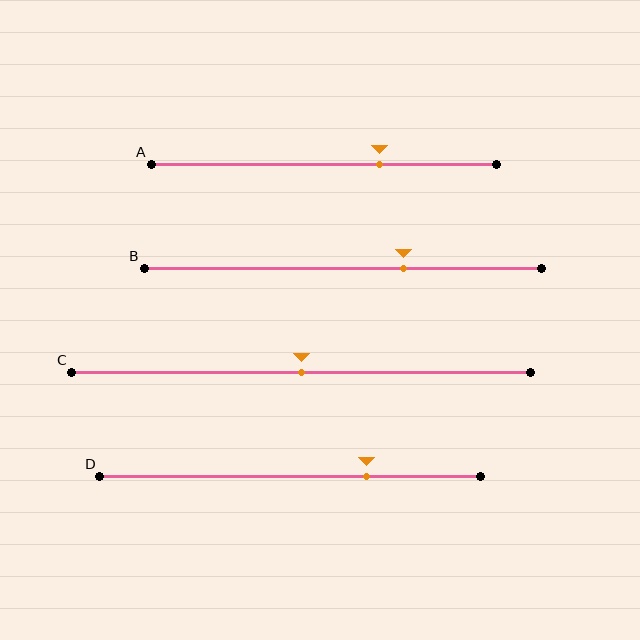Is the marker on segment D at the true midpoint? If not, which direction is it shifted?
No, the marker on segment D is shifted to the right by about 20% of the segment length.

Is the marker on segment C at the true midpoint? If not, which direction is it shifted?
Yes, the marker on segment C is at the true midpoint.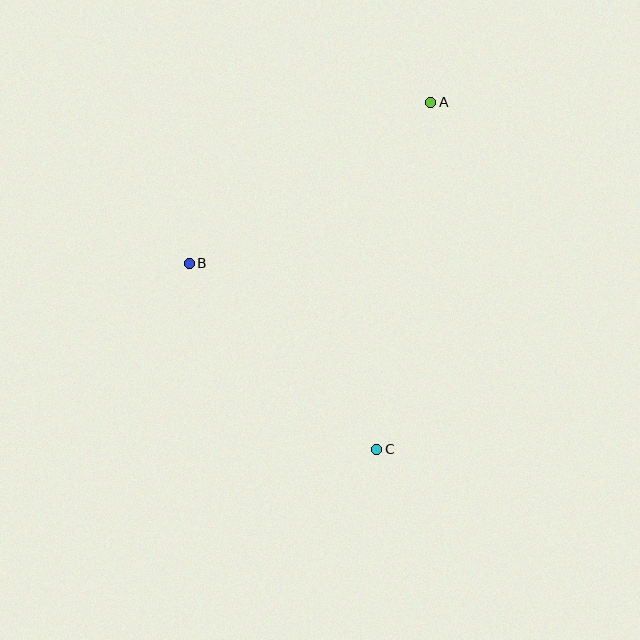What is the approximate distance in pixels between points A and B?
The distance between A and B is approximately 290 pixels.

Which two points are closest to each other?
Points B and C are closest to each other.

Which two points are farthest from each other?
Points A and C are farthest from each other.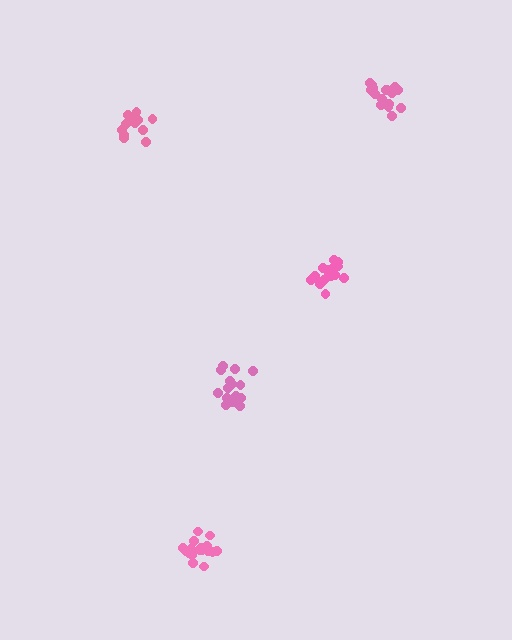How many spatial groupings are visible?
There are 5 spatial groupings.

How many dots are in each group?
Group 1: 16 dots, Group 2: 14 dots, Group 3: 17 dots, Group 4: 17 dots, Group 5: 18 dots (82 total).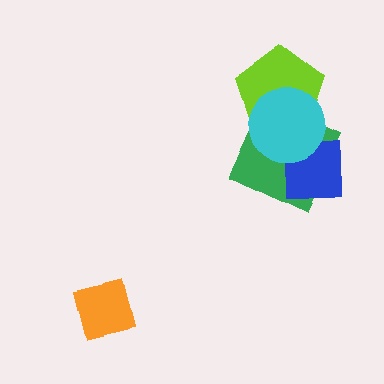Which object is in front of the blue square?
The cyan circle is in front of the blue square.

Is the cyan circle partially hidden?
No, no other shape covers it.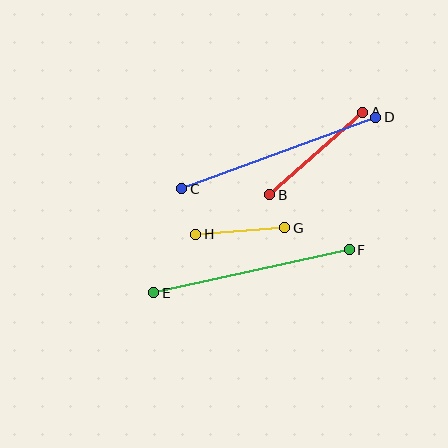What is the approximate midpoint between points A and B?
The midpoint is at approximately (316, 153) pixels.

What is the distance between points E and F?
The distance is approximately 200 pixels.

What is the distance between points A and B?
The distance is approximately 124 pixels.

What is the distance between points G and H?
The distance is approximately 90 pixels.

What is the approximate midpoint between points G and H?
The midpoint is at approximately (240, 231) pixels.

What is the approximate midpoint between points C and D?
The midpoint is at approximately (279, 153) pixels.